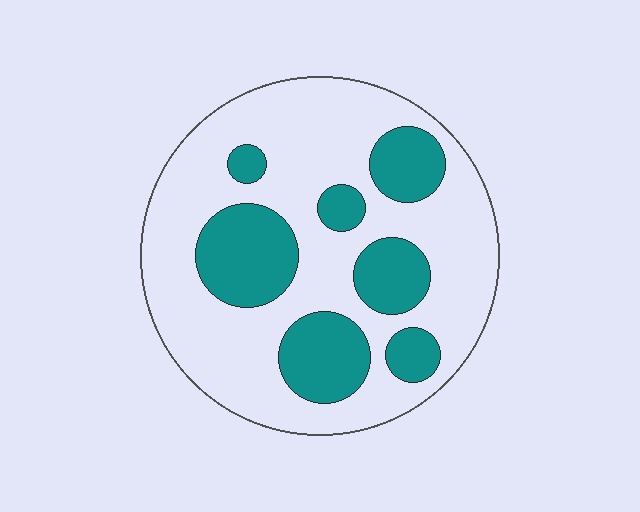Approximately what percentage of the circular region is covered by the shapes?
Approximately 30%.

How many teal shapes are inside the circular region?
7.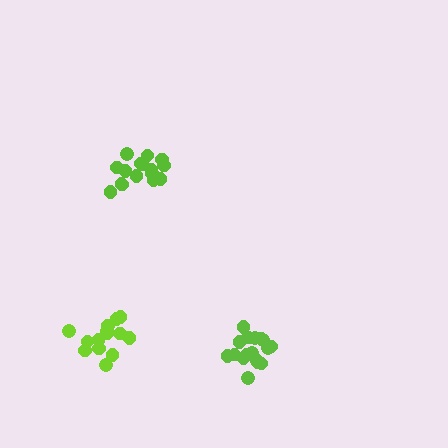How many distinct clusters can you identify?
There are 3 distinct clusters.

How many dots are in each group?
Group 1: 17 dots, Group 2: 14 dots, Group 3: 16 dots (47 total).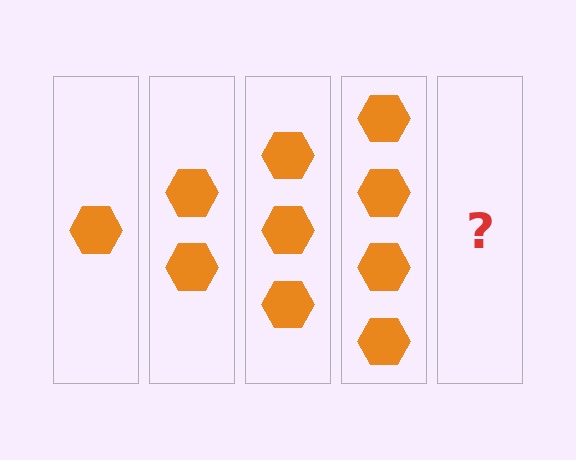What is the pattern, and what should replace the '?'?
The pattern is that each step adds one more hexagon. The '?' should be 5 hexagons.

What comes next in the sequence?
The next element should be 5 hexagons.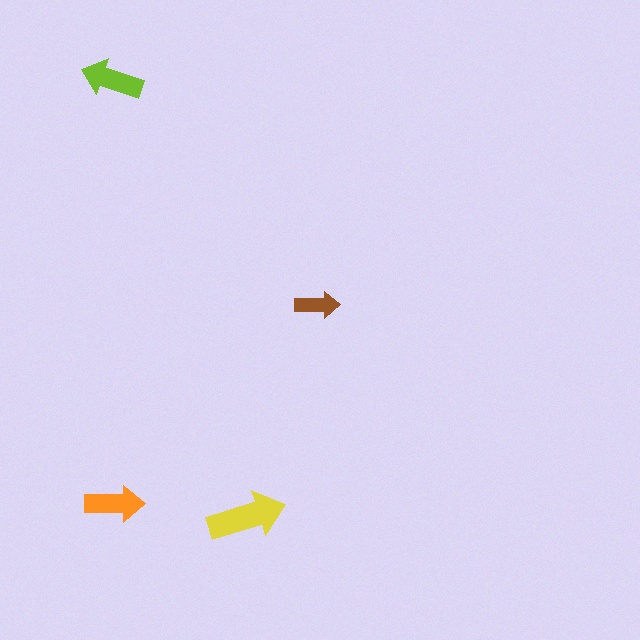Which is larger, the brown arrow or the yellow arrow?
The yellow one.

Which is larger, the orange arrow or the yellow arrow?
The yellow one.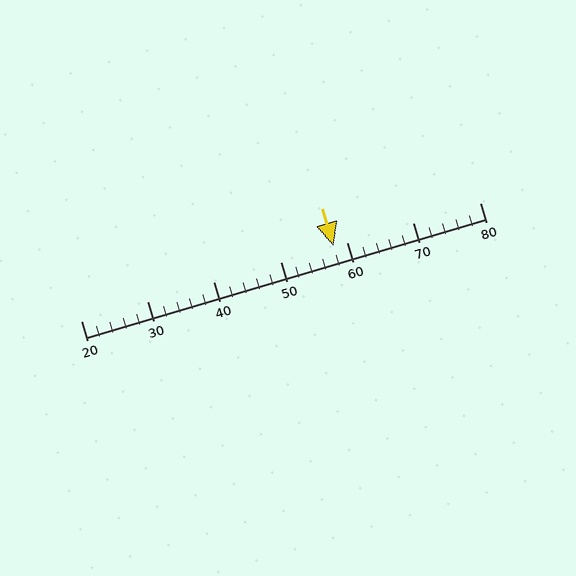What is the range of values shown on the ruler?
The ruler shows values from 20 to 80.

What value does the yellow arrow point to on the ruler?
The yellow arrow points to approximately 58.